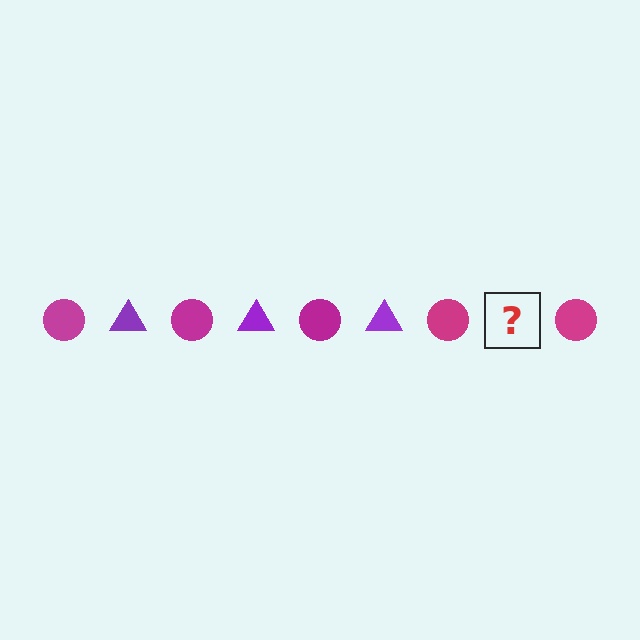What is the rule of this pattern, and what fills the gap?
The rule is that the pattern alternates between magenta circle and purple triangle. The gap should be filled with a purple triangle.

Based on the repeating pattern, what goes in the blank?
The blank should be a purple triangle.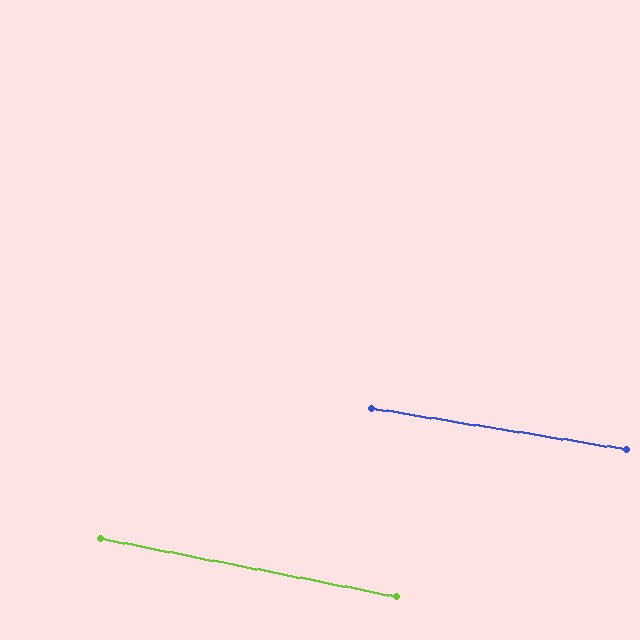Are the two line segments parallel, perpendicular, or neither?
Parallel — their directions differ by only 1.9°.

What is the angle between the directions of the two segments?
Approximately 2 degrees.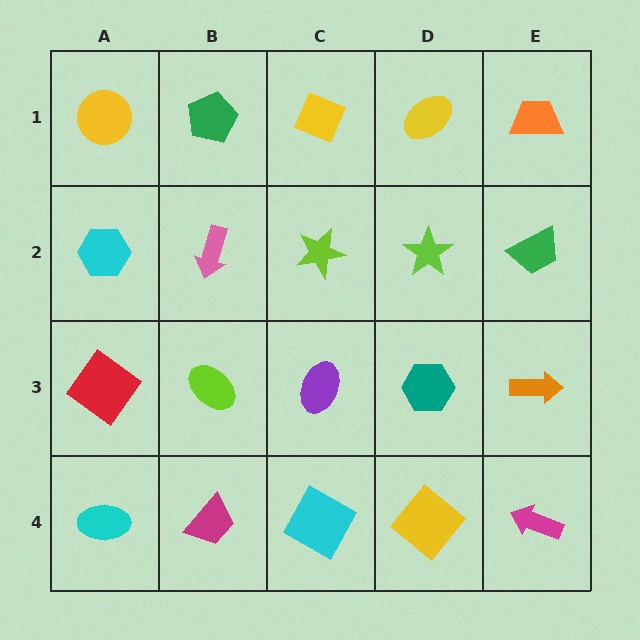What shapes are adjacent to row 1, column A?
A cyan hexagon (row 2, column A), a green pentagon (row 1, column B).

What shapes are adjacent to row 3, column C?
A lime star (row 2, column C), a cyan square (row 4, column C), a lime ellipse (row 3, column B), a teal hexagon (row 3, column D).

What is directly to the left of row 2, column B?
A cyan hexagon.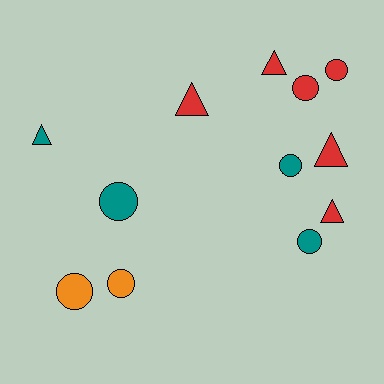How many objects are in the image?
There are 12 objects.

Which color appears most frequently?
Red, with 6 objects.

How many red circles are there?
There are 2 red circles.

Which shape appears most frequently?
Circle, with 7 objects.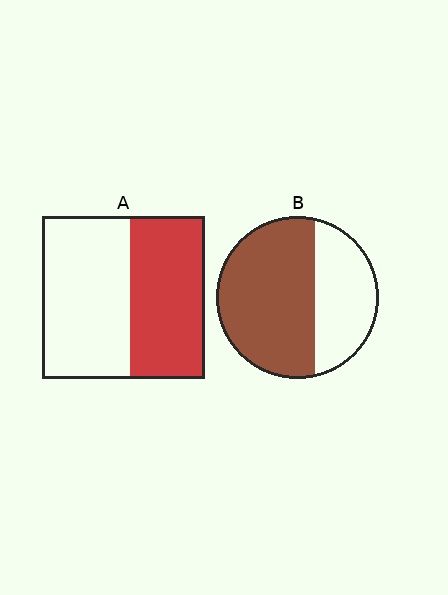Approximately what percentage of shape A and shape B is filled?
A is approximately 45% and B is approximately 65%.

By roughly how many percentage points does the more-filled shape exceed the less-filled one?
By roughly 20 percentage points (B over A).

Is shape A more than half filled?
Roughly half.